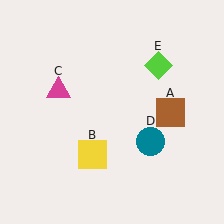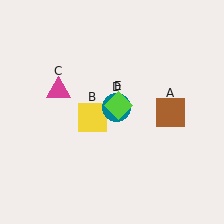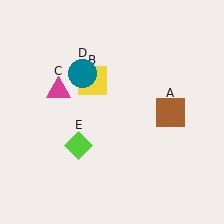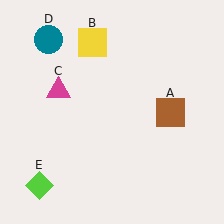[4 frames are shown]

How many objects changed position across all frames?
3 objects changed position: yellow square (object B), teal circle (object D), lime diamond (object E).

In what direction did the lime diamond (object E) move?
The lime diamond (object E) moved down and to the left.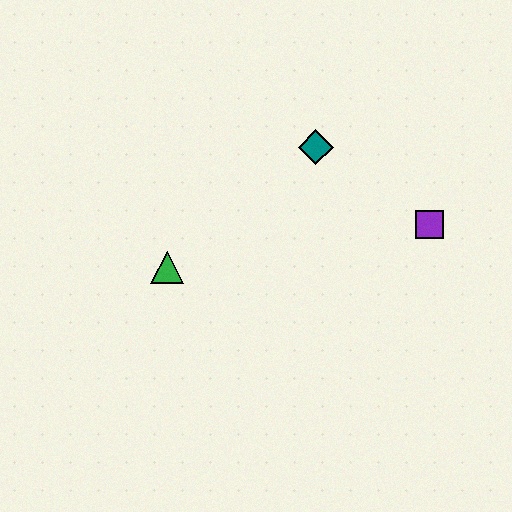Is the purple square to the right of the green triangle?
Yes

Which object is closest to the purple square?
The teal diamond is closest to the purple square.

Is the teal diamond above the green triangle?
Yes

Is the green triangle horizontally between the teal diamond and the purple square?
No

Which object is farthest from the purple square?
The green triangle is farthest from the purple square.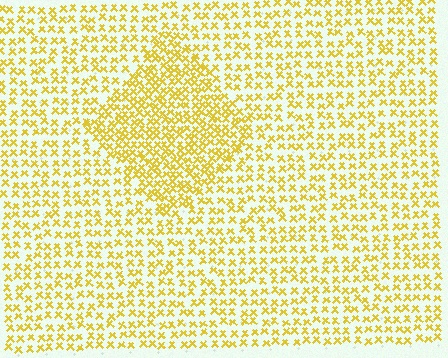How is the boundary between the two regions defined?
The boundary is defined by a change in element density (approximately 1.8x ratio). All elements are the same color, size, and shape.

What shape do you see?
I see a diamond.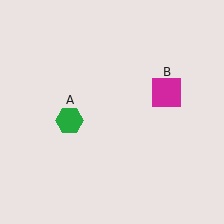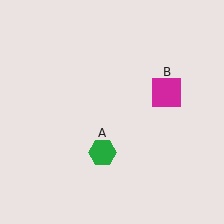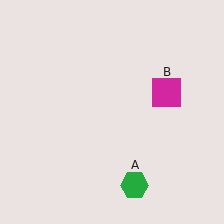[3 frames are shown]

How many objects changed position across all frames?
1 object changed position: green hexagon (object A).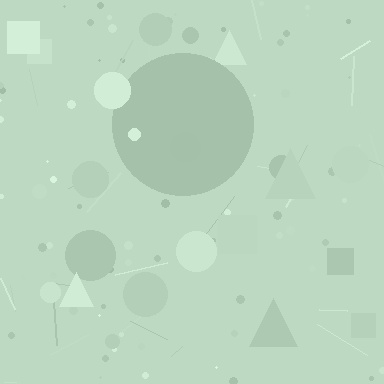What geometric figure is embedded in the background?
A circle is embedded in the background.